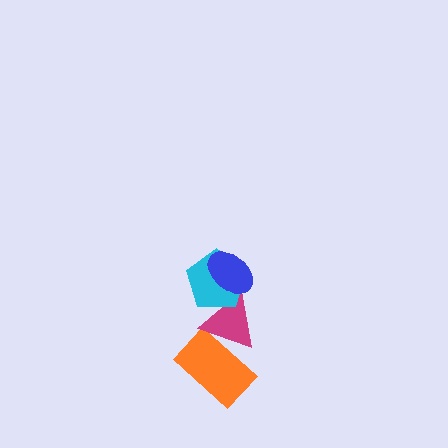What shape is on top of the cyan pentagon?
The blue ellipse is on top of the cyan pentagon.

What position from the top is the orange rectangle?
The orange rectangle is 4th from the top.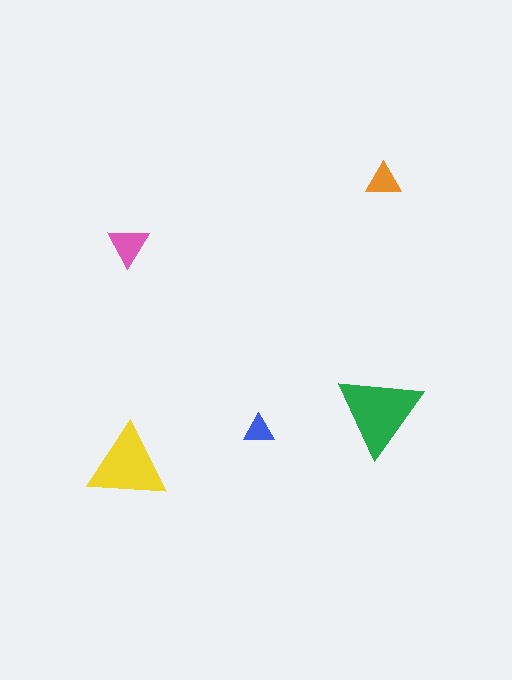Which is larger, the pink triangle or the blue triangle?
The pink one.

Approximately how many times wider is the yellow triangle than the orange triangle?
About 2.5 times wider.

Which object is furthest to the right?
The orange triangle is rightmost.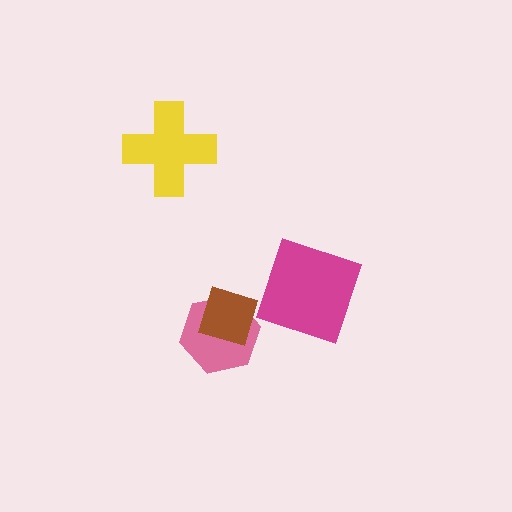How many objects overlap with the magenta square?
0 objects overlap with the magenta square.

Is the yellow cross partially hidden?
No, no other shape covers it.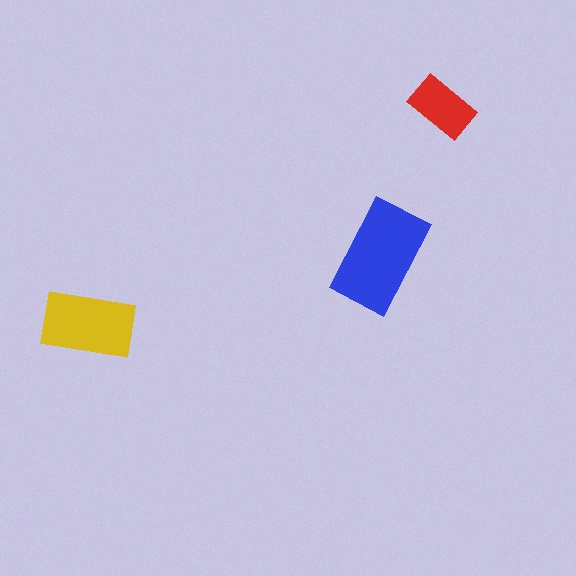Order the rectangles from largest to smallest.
the blue one, the yellow one, the red one.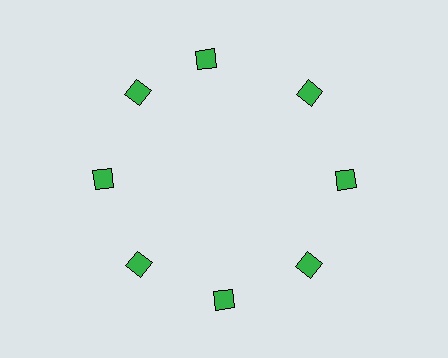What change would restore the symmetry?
The symmetry would be restored by rotating it back into even spacing with its neighbors so that all 8 squares sit at equal angles and equal distance from the center.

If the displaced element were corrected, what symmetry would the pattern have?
It would have 8-fold rotational symmetry — the pattern would map onto itself every 45 degrees.